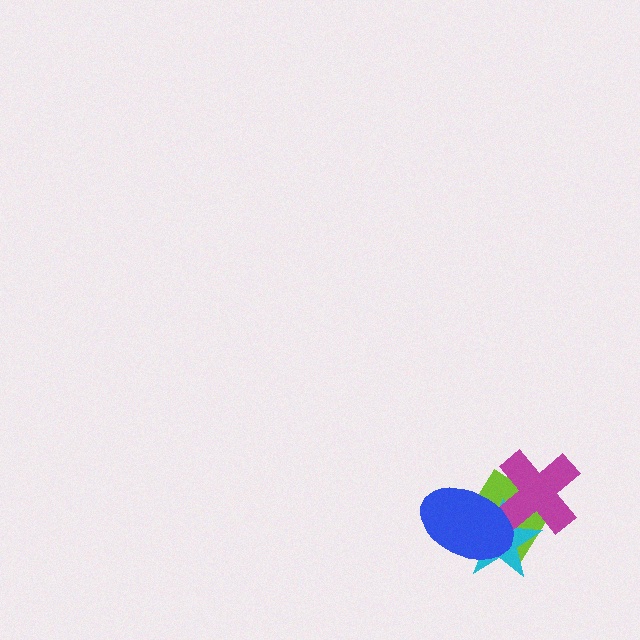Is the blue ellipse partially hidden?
No, no other shape covers it.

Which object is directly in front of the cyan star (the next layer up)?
The magenta cross is directly in front of the cyan star.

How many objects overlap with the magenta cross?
3 objects overlap with the magenta cross.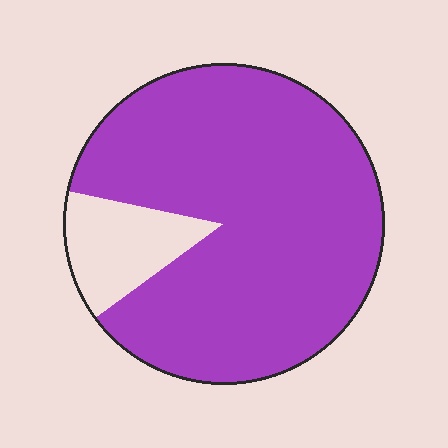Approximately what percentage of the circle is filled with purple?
Approximately 85%.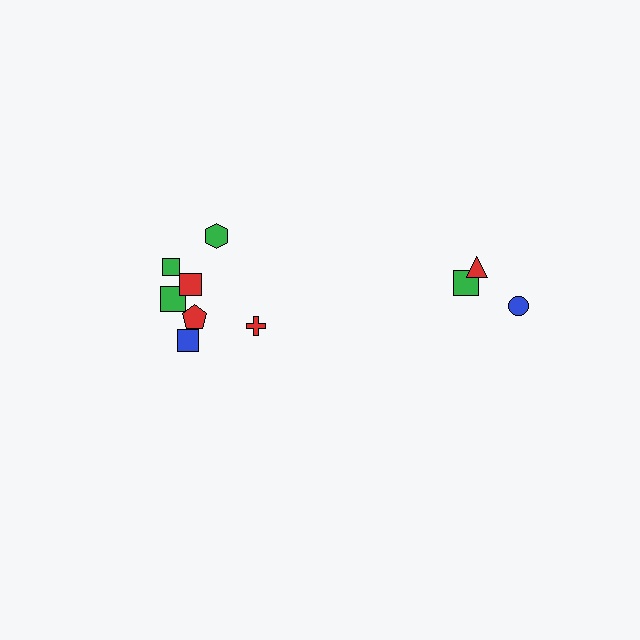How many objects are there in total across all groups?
There are 10 objects.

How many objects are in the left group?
There are 7 objects.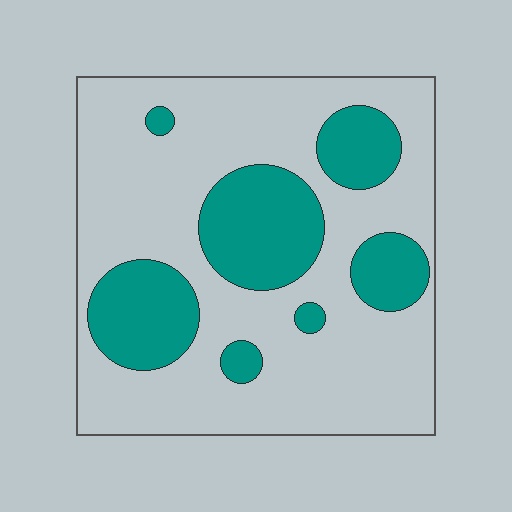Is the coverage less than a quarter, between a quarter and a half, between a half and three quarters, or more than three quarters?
Between a quarter and a half.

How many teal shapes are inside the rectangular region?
7.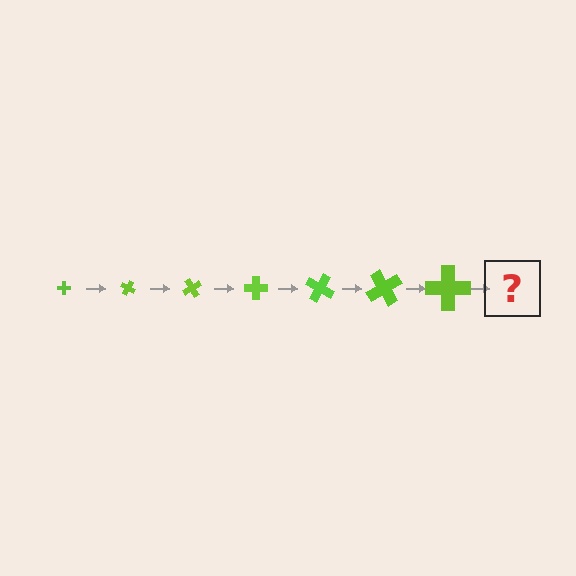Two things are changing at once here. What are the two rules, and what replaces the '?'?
The two rules are that the cross grows larger each step and it rotates 30 degrees each step. The '?' should be a cross, larger than the previous one and rotated 210 degrees from the start.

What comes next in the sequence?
The next element should be a cross, larger than the previous one and rotated 210 degrees from the start.